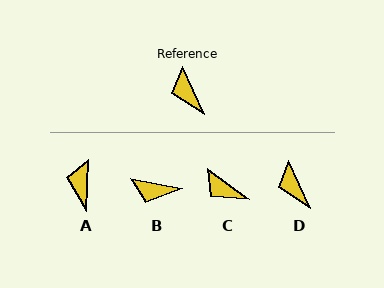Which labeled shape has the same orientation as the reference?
D.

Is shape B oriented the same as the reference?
No, it is off by about 54 degrees.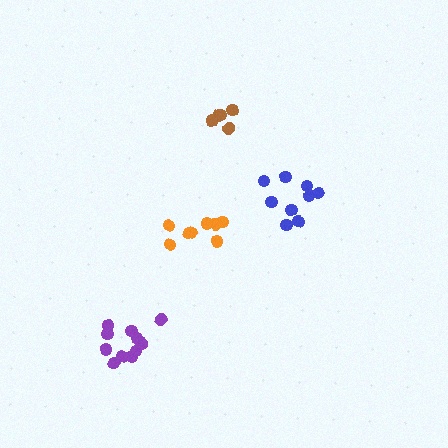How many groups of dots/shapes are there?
There are 4 groups.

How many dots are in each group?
Group 1: 9 dots, Group 2: 8 dots, Group 3: 5 dots, Group 4: 11 dots (33 total).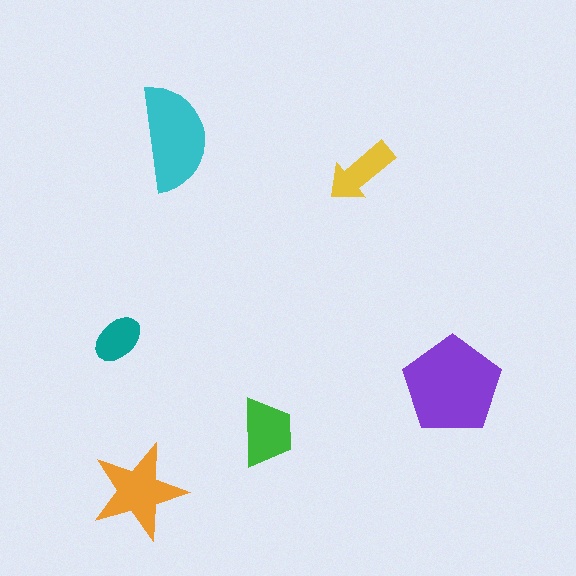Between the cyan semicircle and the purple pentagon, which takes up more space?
The purple pentagon.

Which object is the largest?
The purple pentagon.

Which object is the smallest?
The teal ellipse.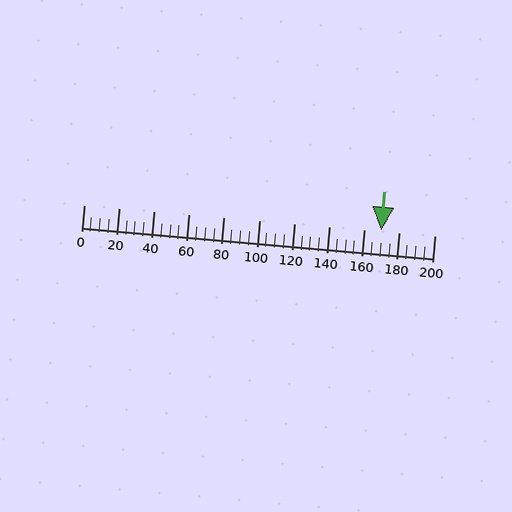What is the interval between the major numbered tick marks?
The major tick marks are spaced 20 units apart.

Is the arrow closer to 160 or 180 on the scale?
The arrow is closer to 160.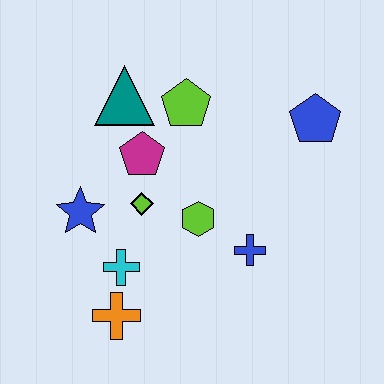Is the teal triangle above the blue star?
Yes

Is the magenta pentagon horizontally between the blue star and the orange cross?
No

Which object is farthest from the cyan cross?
The blue pentagon is farthest from the cyan cross.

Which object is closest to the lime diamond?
The magenta pentagon is closest to the lime diamond.